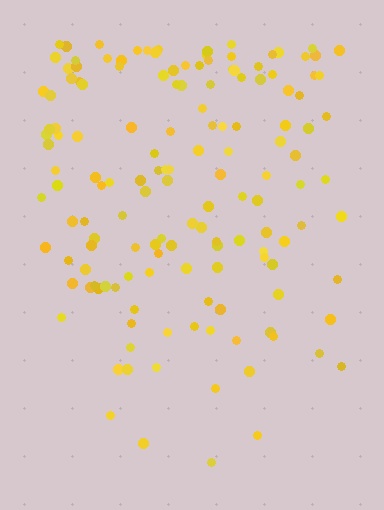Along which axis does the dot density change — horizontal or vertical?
Vertical.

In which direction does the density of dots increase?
From bottom to top, with the top side densest.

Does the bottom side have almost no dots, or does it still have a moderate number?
Still a moderate number, just noticeably fewer than the top.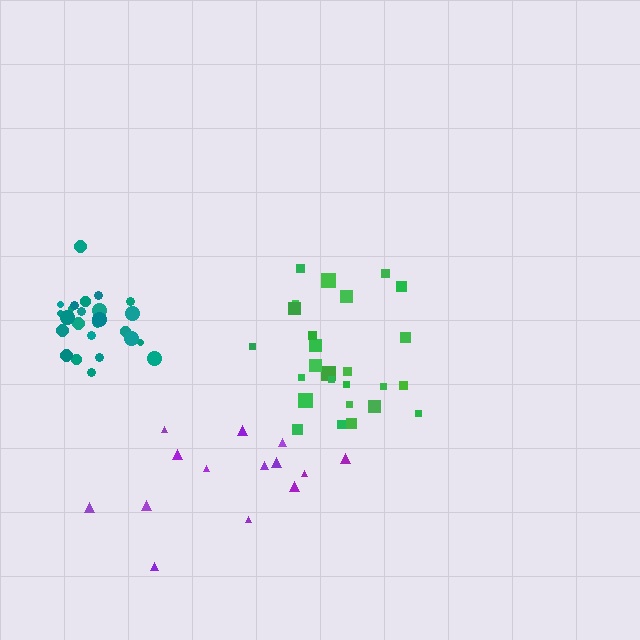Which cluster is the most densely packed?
Teal.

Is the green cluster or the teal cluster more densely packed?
Teal.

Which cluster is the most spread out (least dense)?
Purple.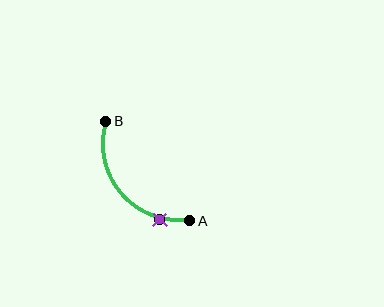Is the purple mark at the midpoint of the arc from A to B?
No. The purple mark lies on the arc but is closer to endpoint A. The arc midpoint would be at the point on the curve equidistant along the arc from both A and B.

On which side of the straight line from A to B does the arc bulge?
The arc bulges below and to the left of the straight line connecting A and B.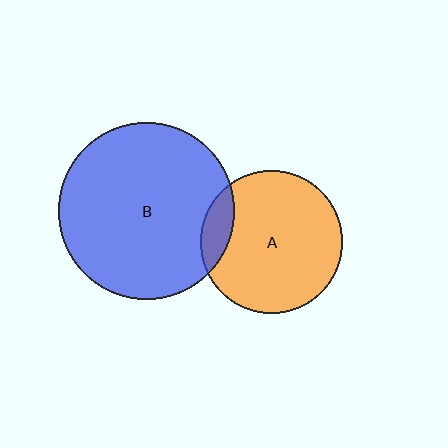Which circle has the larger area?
Circle B (blue).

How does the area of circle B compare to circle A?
Approximately 1.5 times.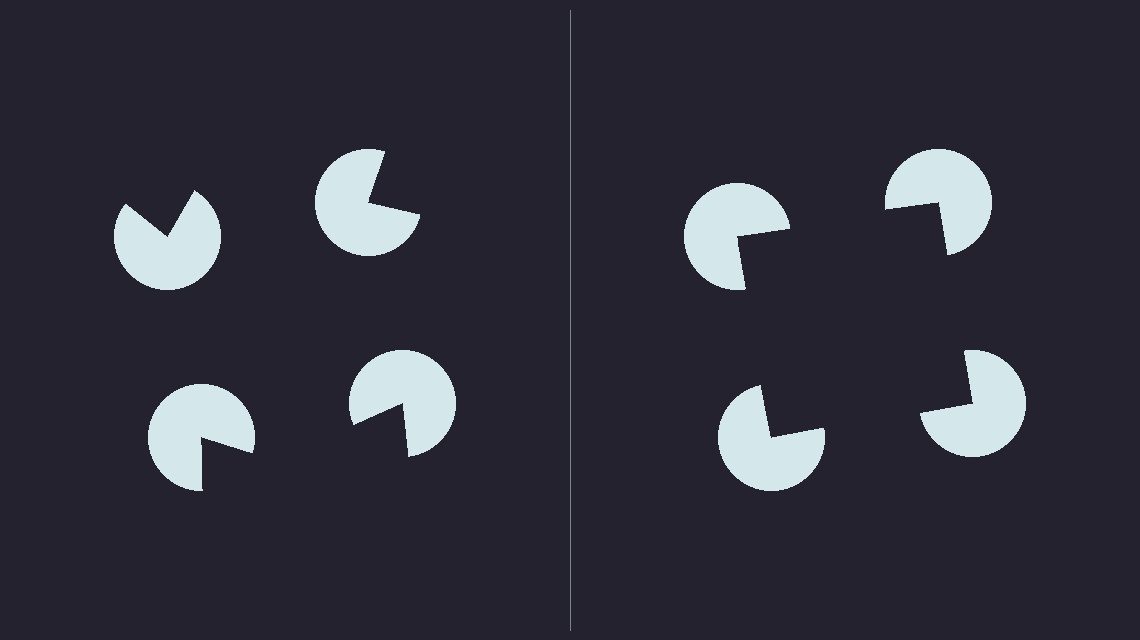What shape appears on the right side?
An illusory square.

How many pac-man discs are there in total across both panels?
8 — 4 on each side.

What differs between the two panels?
The pac-man discs are positioned identically on both sides; only the wedge orientations differ. On the right they align to a square; on the left they are misaligned.